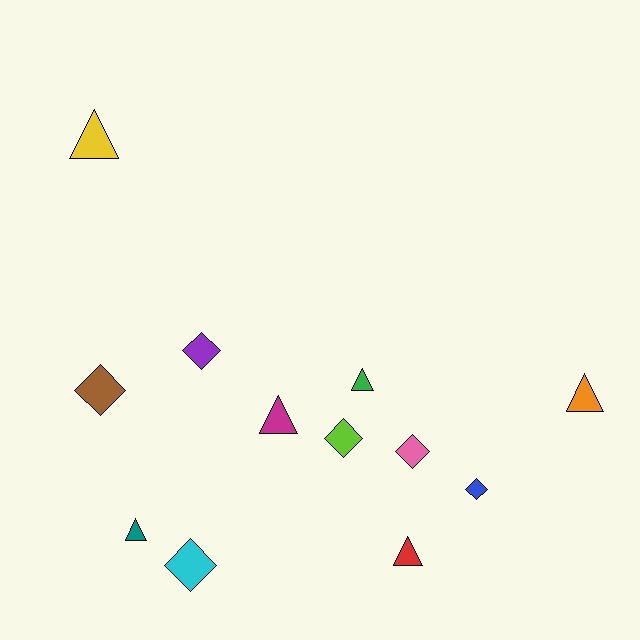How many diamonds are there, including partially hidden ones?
There are 6 diamonds.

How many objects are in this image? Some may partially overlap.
There are 12 objects.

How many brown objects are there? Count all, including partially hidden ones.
There is 1 brown object.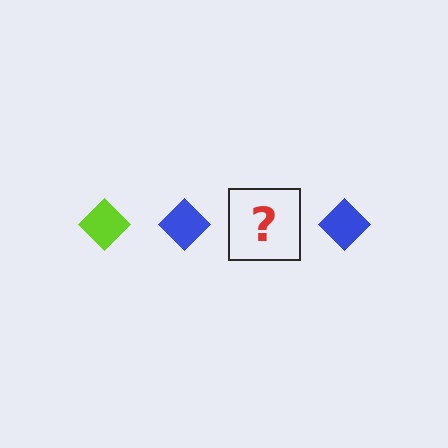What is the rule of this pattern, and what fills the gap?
The rule is that the pattern cycles through lime, blue diamonds. The gap should be filled with a lime diamond.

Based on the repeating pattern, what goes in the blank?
The blank should be a lime diamond.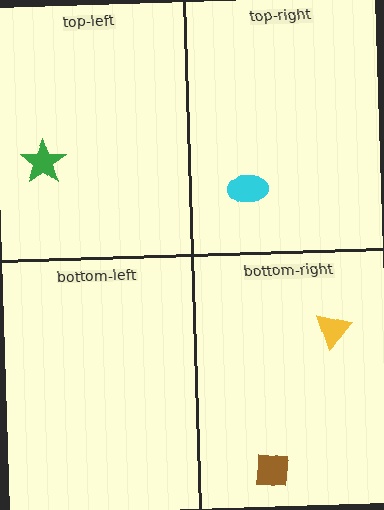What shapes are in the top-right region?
The cyan ellipse.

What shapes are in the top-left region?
The green star.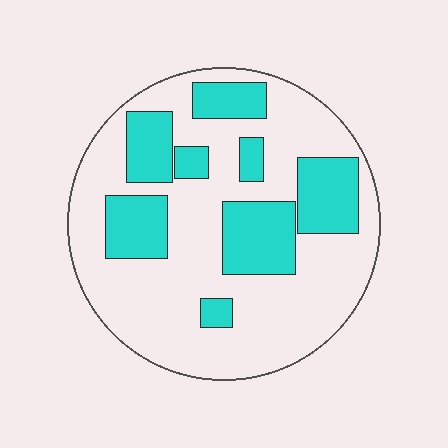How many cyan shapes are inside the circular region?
8.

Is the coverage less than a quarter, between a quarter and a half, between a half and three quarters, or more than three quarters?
Between a quarter and a half.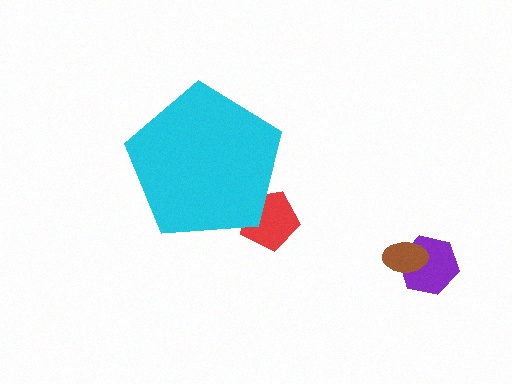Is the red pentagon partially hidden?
Yes, the red pentagon is partially hidden behind the cyan pentagon.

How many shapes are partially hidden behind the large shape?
1 shape is partially hidden.